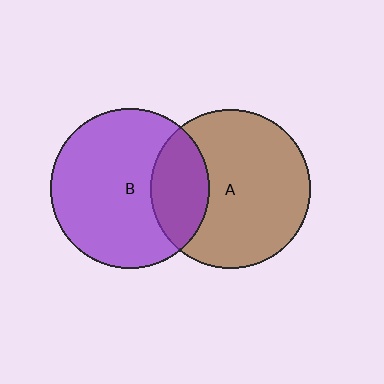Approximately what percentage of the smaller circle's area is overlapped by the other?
Approximately 25%.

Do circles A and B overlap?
Yes.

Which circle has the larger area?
Circle B (purple).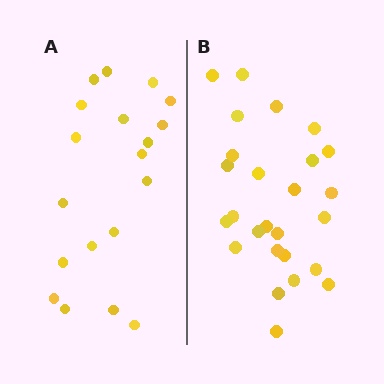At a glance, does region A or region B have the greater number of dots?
Region B (the right region) has more dots.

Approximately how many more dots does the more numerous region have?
Region B has roughly 8 or so more dots than region A.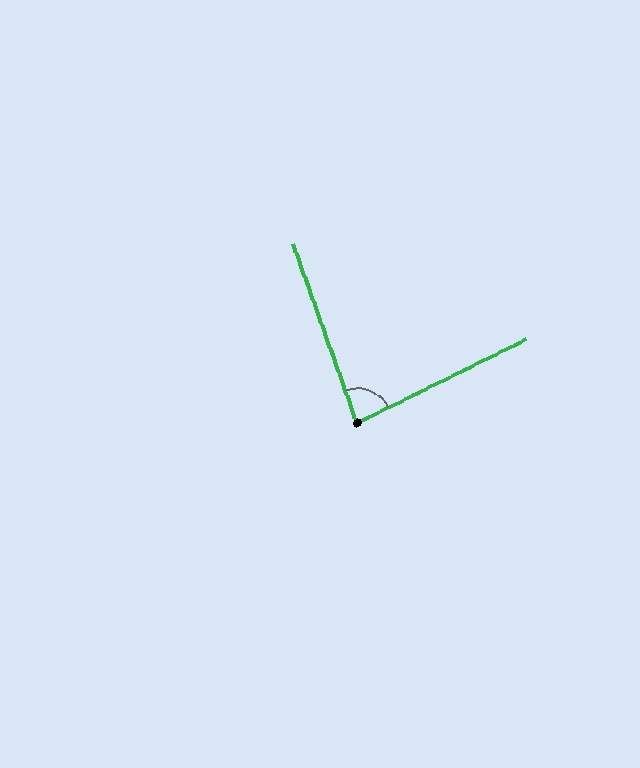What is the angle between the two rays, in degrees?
Approximately 83 degrees.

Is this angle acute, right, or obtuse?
It is acute.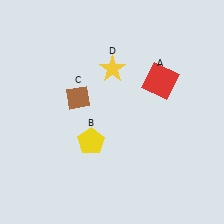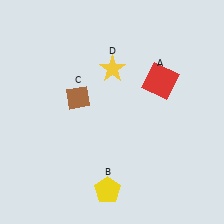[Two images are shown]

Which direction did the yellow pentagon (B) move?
The yellow pentagon (B) moved down.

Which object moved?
The yellow pentagon (B) moved down.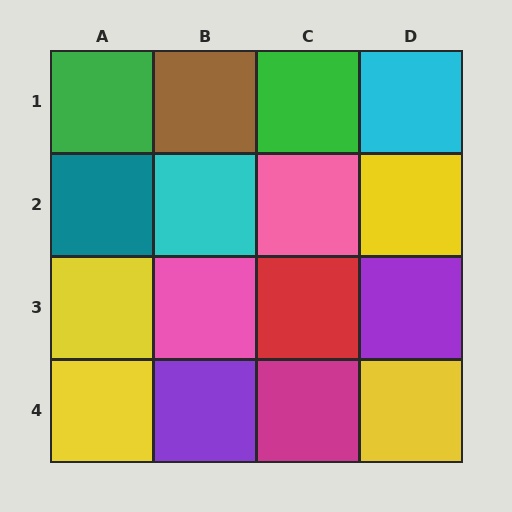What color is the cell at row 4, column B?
Purple.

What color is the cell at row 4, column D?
Yellow.